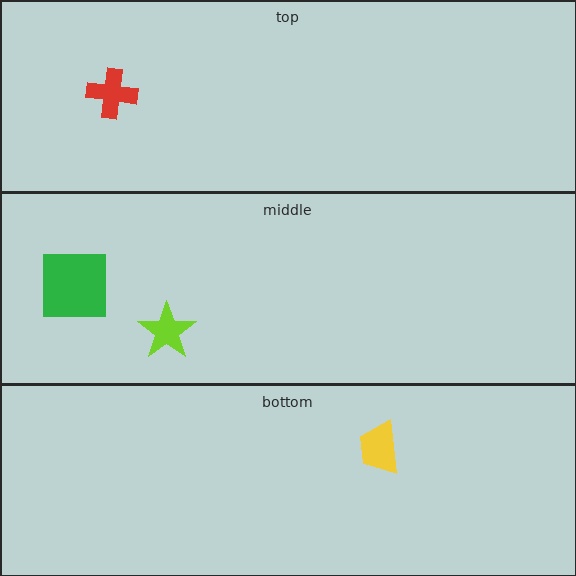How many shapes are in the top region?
1.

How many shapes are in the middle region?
2.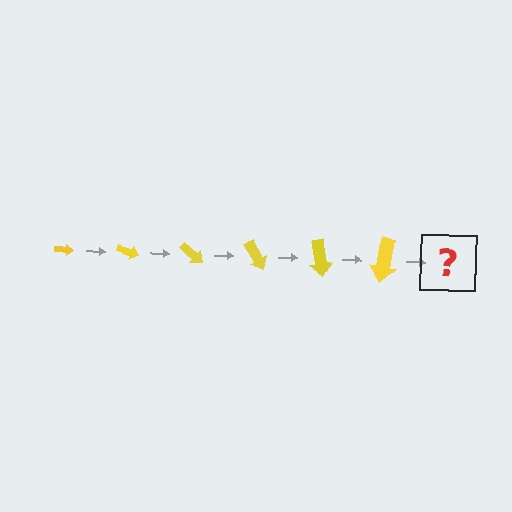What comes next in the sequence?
The next element should be an arrow, larger than the previous one and rotated 120 degrees from the start.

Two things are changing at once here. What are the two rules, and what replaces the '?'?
The two rules are that the arrow grows larger each step and it rotates 20 degrees each step. The '?' should be an arrow, larger than the previous one and rotated 120 degrees from the start.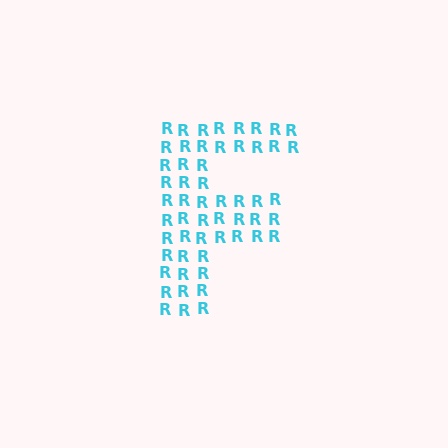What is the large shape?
The large shape is the letter F.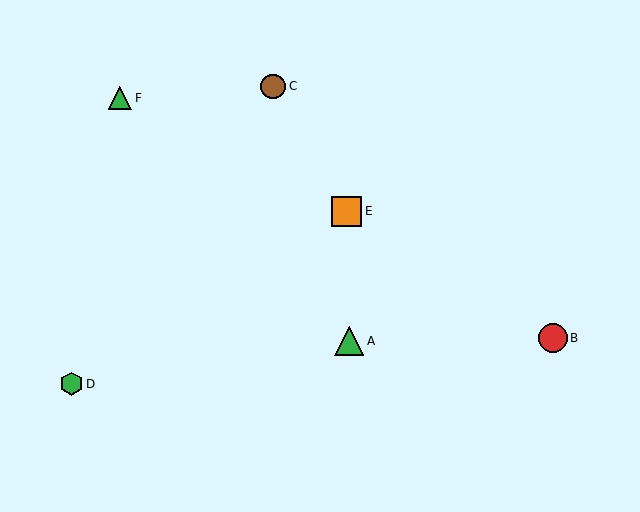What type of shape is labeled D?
Shape D is a green hexagon.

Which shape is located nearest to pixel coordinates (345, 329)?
The green triangle (labeled A) at (349, 341) is nearest to that location.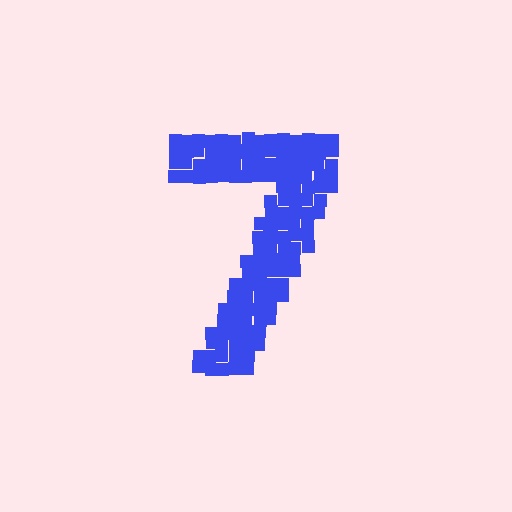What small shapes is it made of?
It is made of small squares.